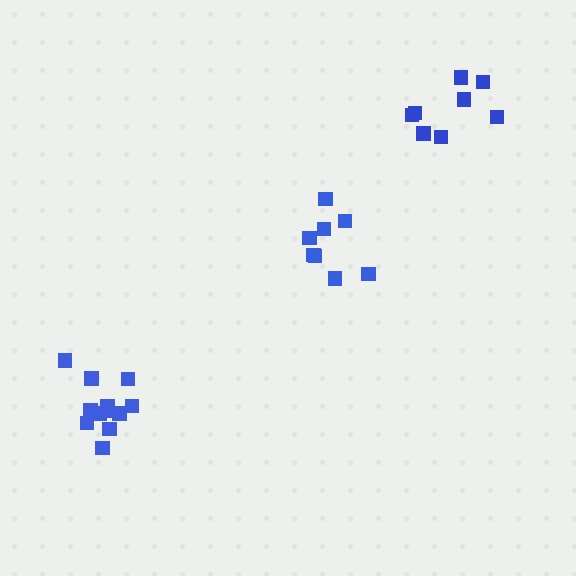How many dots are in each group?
Group 1: 8 dots, Group 2: 12 dots, Group 3: 8 dots (28 total).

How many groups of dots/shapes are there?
There are 3 groups.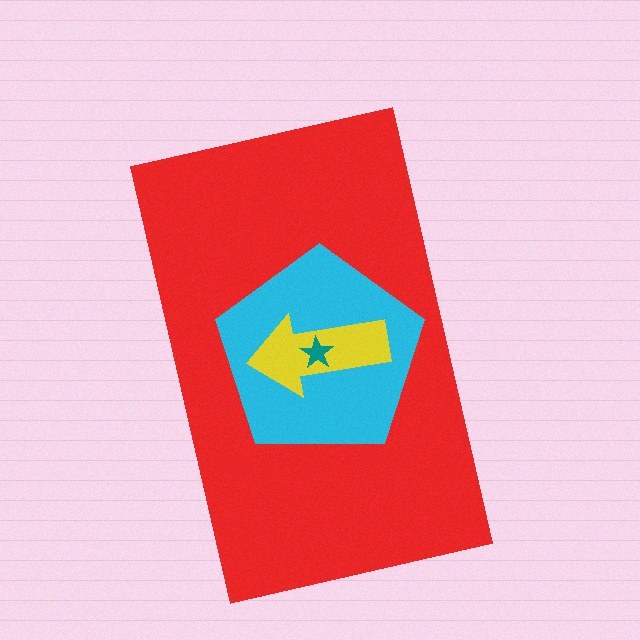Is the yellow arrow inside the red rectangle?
Yes.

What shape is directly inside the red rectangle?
The cyan pentagon.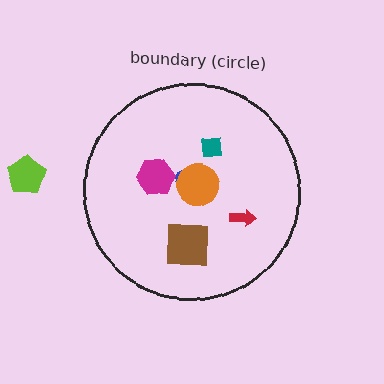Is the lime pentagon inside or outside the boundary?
Outside.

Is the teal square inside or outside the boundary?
Inside.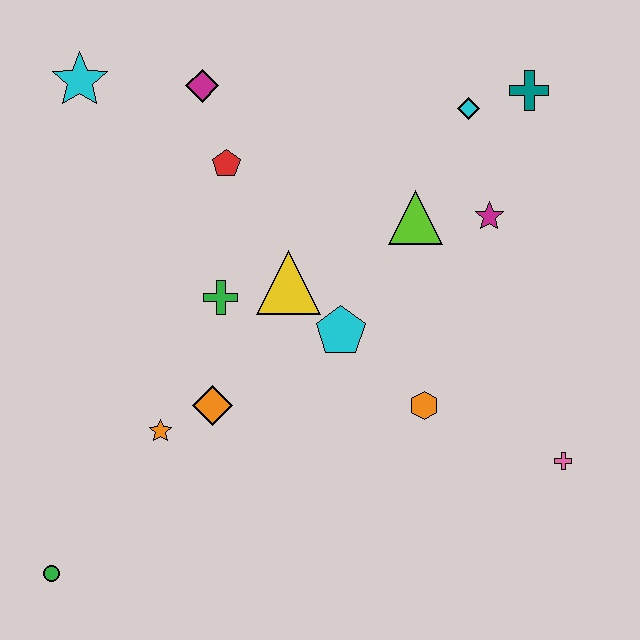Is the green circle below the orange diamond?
Yes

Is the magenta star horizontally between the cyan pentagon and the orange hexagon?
No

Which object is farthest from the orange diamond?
The teal cross is farthest from the orange diamond.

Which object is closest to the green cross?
The yellow triangle is closest to the green cross.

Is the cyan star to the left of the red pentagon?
Yes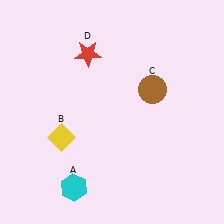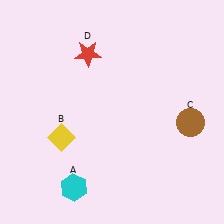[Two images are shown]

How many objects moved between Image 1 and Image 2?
1 object moved between the two images.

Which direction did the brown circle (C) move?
The brown circle (C) moved right.